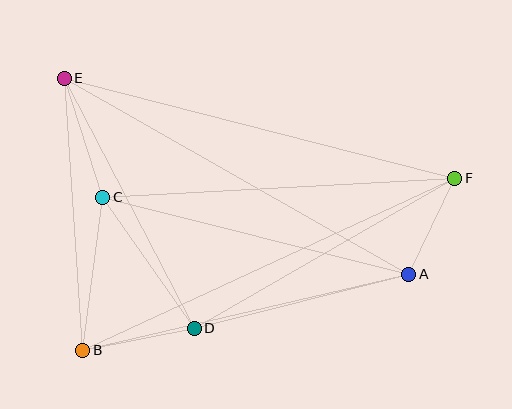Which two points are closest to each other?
Points A and F are closest to each other.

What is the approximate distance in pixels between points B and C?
The distance between B and C is approximately 154 pixels.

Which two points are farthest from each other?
Points B and F are farthest from each other.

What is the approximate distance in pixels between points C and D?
The distance between C and D is approximately 160 pixels.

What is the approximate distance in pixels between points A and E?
The distance between A and E is approximately 396 pixels.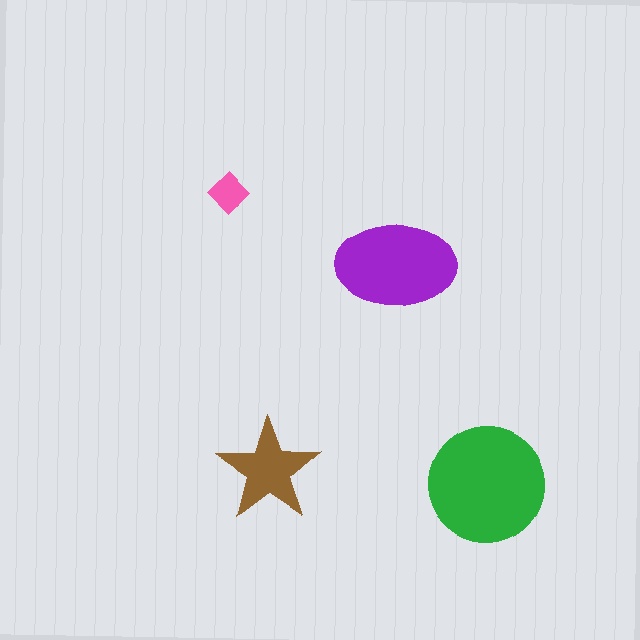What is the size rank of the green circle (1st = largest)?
1st.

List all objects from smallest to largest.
The pink diamond, the brown star, the purple ellipse, the green circle.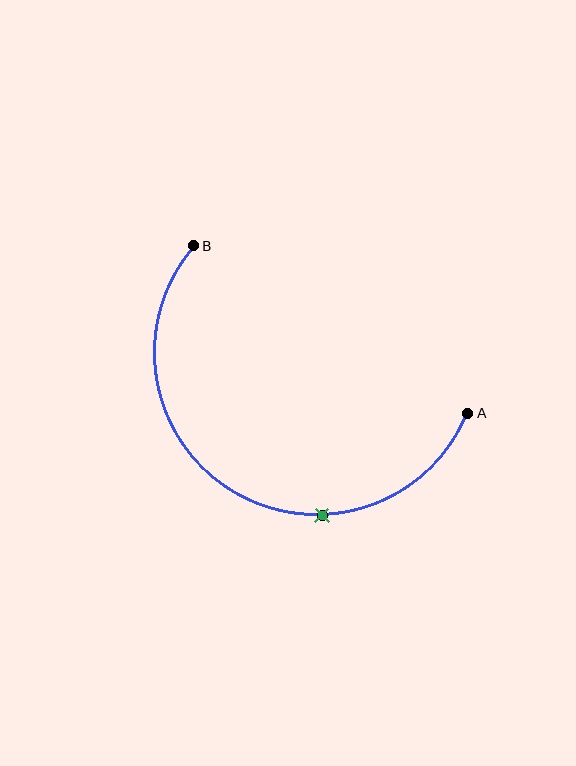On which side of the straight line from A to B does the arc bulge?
The arc bulges below the straight line connecting A and B.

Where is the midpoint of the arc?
The arc midpoint is the point on the curve farthest from the straight line joining A and B. It sits below that line.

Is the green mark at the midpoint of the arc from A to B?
No. The green mark lies on the arc but is closer to endpoint A. The arc midpoint would be at the point on the curve equidistant along the arc from both A and B.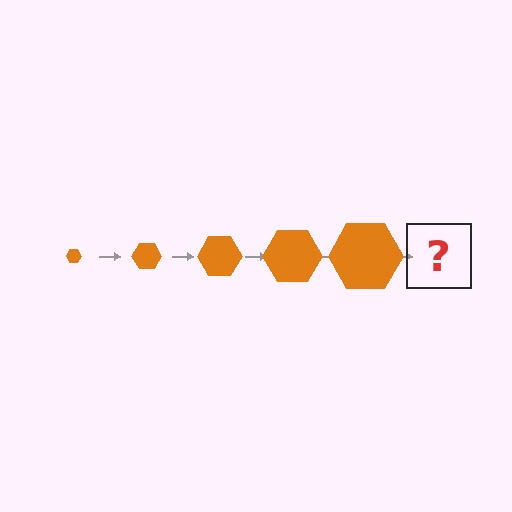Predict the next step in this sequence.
The next step is an orange hexagon, larger than the previous one.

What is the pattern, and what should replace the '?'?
The pattern is that the hexagon gets progressively larger each step. The '?' should be an orange hexagon, larger than the previous one.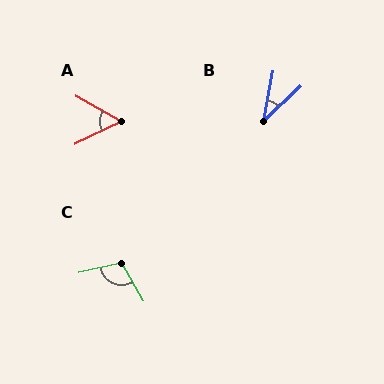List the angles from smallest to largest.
B (37°), A (56°), C (107°).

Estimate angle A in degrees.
Approximately 56 degrees.